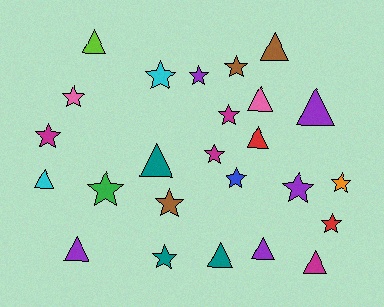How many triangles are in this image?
There are 11 triangles.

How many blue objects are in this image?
There is 1 blue object.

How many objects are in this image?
There are 25 objects.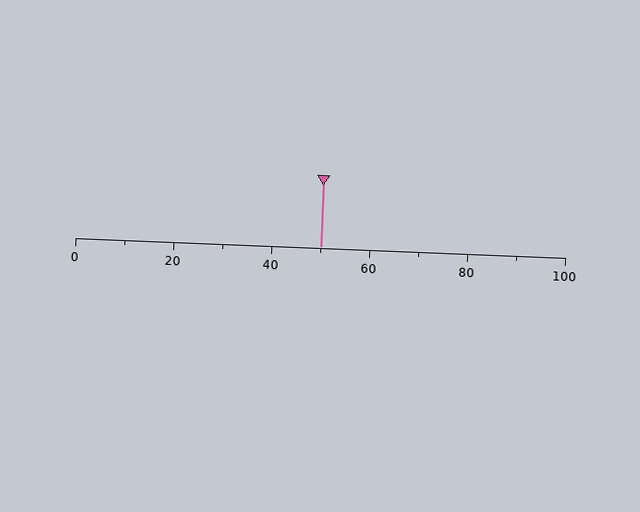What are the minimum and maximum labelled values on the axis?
The axis runs from 0 to 100.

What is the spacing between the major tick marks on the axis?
The major ticks are spaced 20 apart.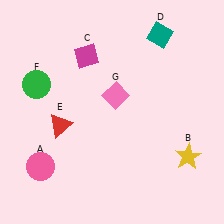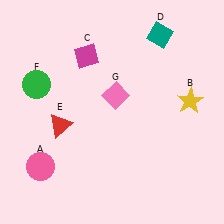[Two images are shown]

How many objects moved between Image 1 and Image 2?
1 object moved between the two images.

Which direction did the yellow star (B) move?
The yellow star (B) moved up.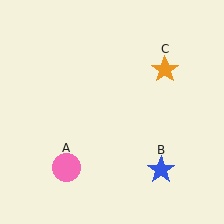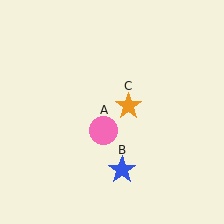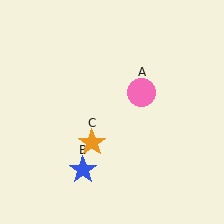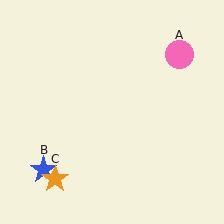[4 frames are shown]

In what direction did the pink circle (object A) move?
The pink circle (object A) moved up and to the right.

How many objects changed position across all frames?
3 objects changed position: pink circle (object A), blue star (object B), orange star (object C).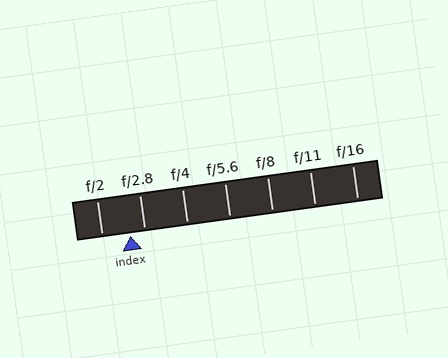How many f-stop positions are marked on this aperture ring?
There are 7 f-stop positions marked.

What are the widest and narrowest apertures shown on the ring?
The widest aperture shown is f/2 and the narrowest is f/16.